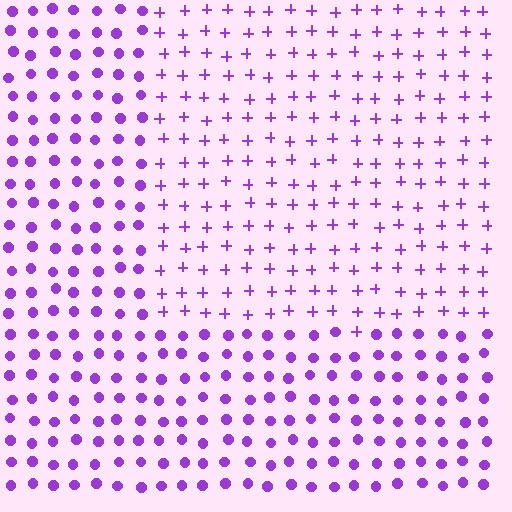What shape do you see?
I see a rectangle.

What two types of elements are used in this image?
The image uses plus signs inside the rectangle region and circles outside it.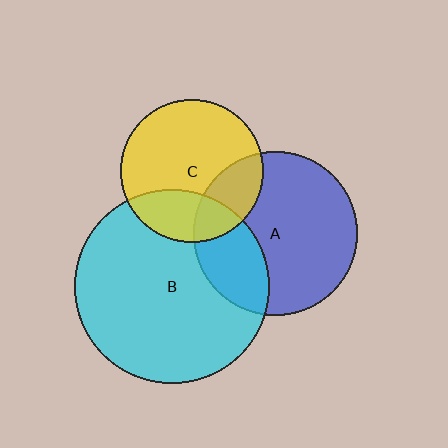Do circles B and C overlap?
Yes.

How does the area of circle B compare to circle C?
Approximately 1.9 times.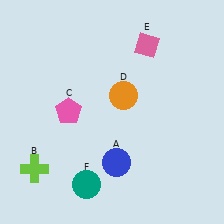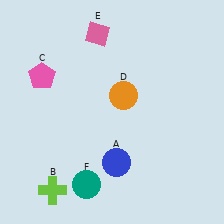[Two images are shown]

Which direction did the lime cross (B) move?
The lime cross (B) moved down.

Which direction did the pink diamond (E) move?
The pink diamond (E) moved left.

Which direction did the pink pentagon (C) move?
The pink pentagon (C) moved up.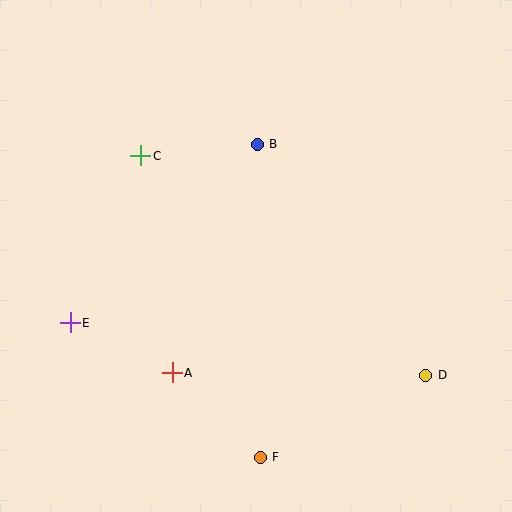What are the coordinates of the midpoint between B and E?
The midpoint between B and E is at (164, 234).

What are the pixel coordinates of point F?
Point F is at (260, 457).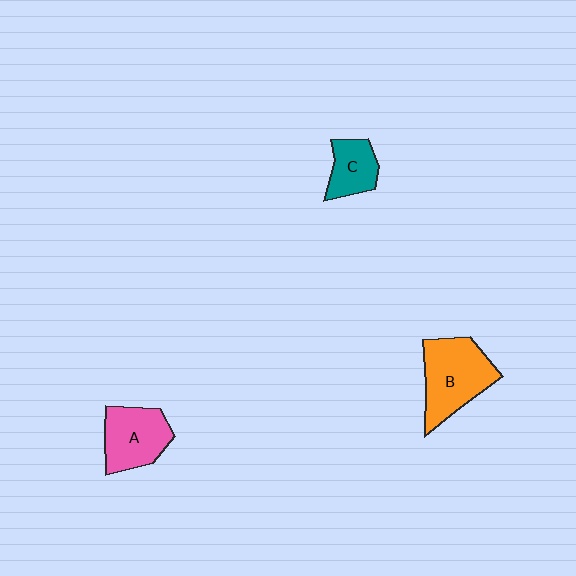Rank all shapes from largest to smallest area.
From largest to smallest: B (orange), A (pink), C (teal).